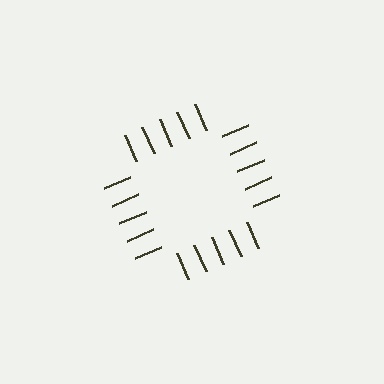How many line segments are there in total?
20 — 5 along each of the 4 edges.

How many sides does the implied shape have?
4 sides — the line-ends trace a square.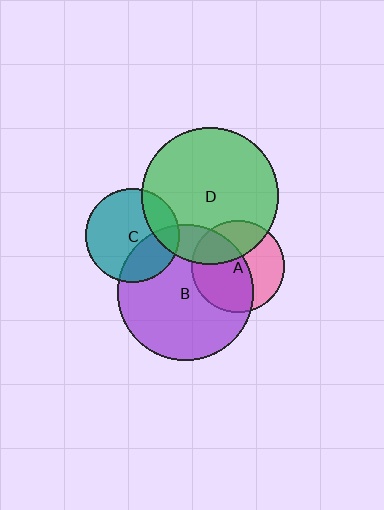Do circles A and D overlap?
Yes.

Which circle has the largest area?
Circle D (green).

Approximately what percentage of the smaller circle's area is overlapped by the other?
Approximately 35%.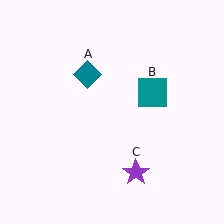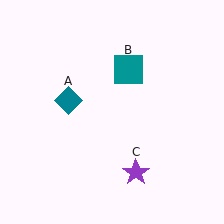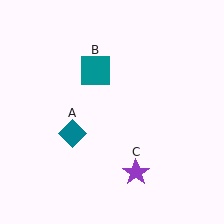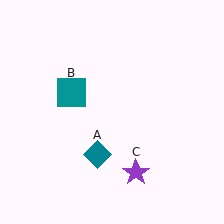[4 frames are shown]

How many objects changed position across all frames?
2 objects changed position: teal diamond (object A), teal square (object B).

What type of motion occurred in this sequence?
The teal diamond (object A), teal square (object B) rotated counterclockwise around the center of the scene.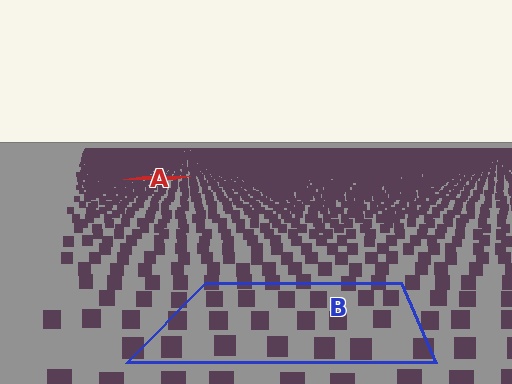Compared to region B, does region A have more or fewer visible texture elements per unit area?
Region A has more texture elements per unit area — they are packed more densely because it is farther away.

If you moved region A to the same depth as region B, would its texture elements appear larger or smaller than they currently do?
They would appear larger. At a closer depth, the same texture elements are projected at a bigger on-screen size.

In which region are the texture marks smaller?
The texture marks are smaller in region A, because it is farther away.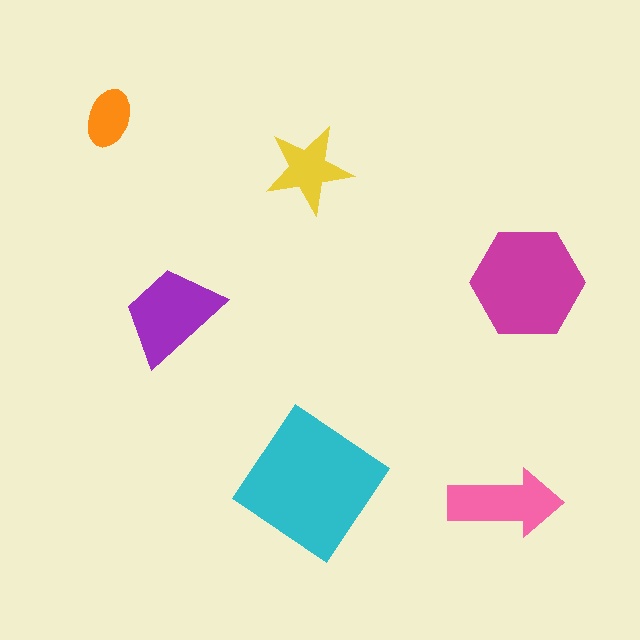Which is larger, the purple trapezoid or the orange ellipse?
The purple trapezoid.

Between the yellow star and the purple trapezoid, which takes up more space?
The purple trapezoid.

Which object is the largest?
The cyan diamond.